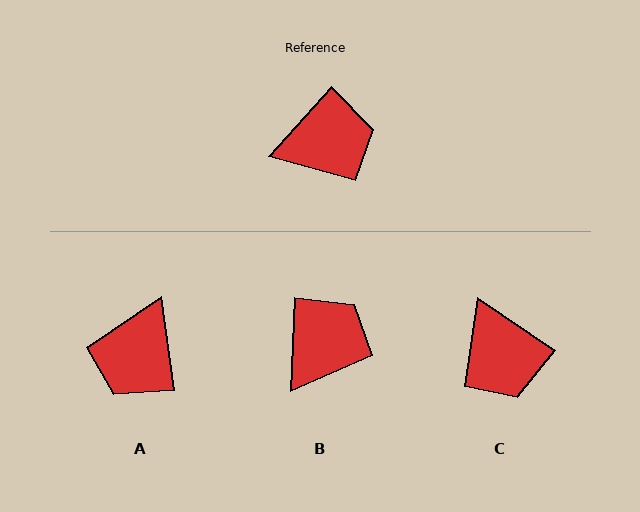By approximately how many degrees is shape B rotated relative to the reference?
Approximately 39 degrees counter-clockwise.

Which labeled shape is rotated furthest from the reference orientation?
A, about 130 degrees away.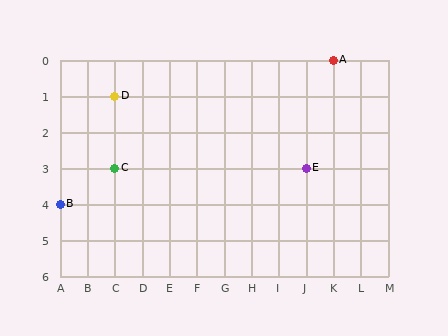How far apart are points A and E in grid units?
Points A and E are 1 column and 3 rows apart (about 3.2 grid units diagonally).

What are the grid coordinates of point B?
Point B is at grid coordinates (A, 4).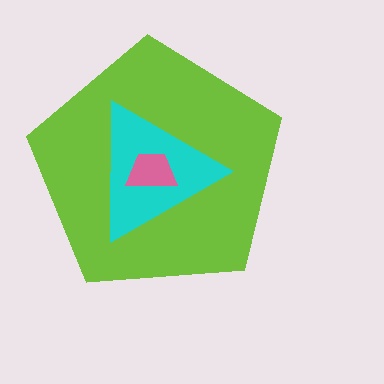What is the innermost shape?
The pink trapezoid.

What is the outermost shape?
The lime pentagon.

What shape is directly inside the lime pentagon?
The cyan triangle.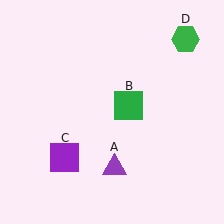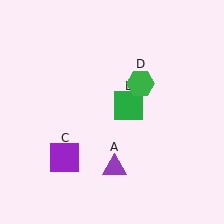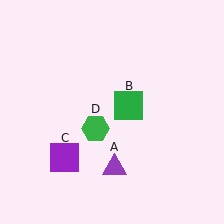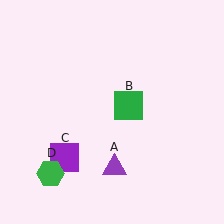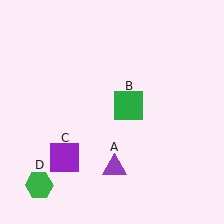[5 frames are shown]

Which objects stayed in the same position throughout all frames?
Purple triangle (object A) and green square (object B) and purple square (object C) remained stationary.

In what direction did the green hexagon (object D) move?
The green hexagon (object D) moved down and to the left.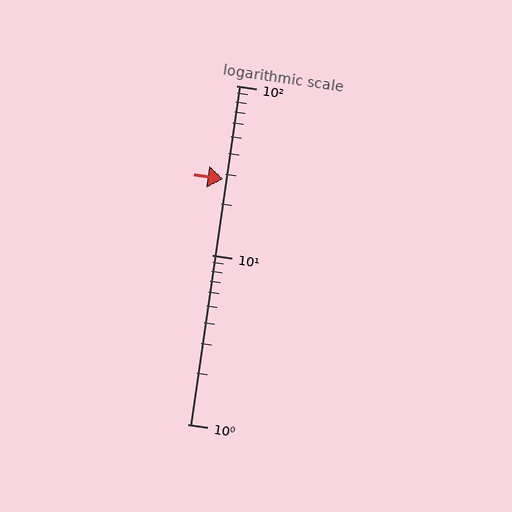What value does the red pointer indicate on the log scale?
The pointer indicates approximately 28.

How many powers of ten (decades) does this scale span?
The scale spans 2 decades, from 1 to 100.